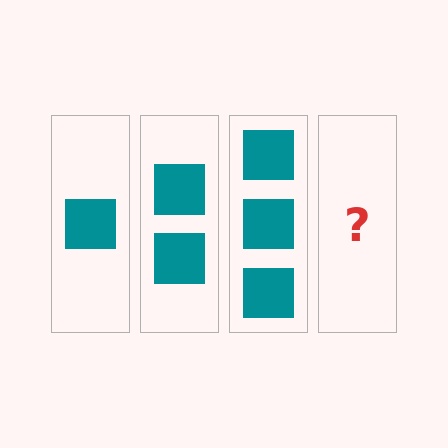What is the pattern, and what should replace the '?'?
The pattern is that each step adds one more square. The '?' should be 4 squares.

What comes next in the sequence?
The next element should be 4 squares.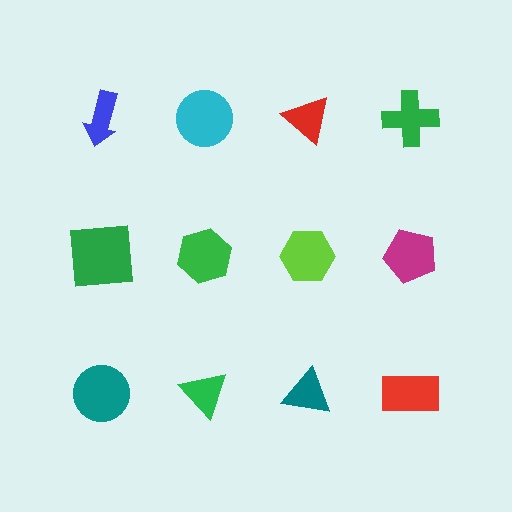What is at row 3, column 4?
A red rectangle.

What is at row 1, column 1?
A blue arrow.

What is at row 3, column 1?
A teal circle.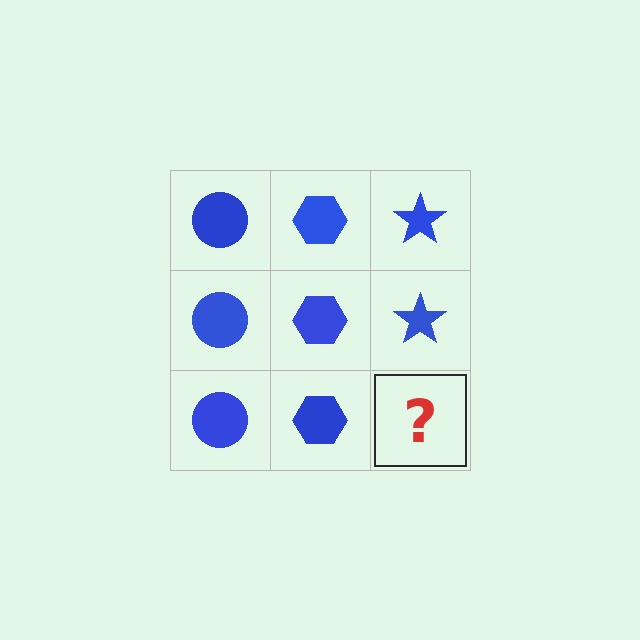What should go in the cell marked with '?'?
The missing cell should contain a blue star.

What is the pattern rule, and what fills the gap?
The rule is that each column has a consistent shape. The gap should be filled with a blue star.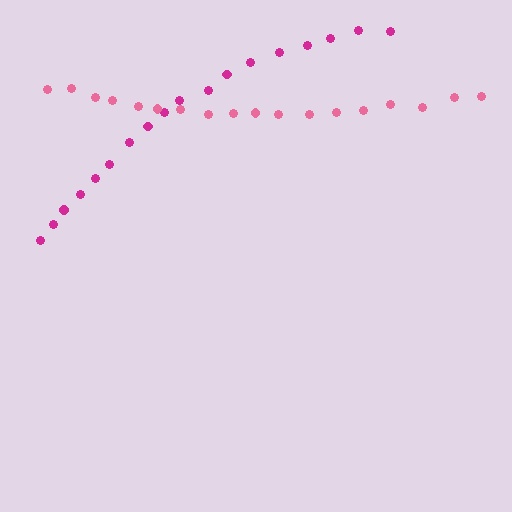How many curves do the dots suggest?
There are 2 distinct paths.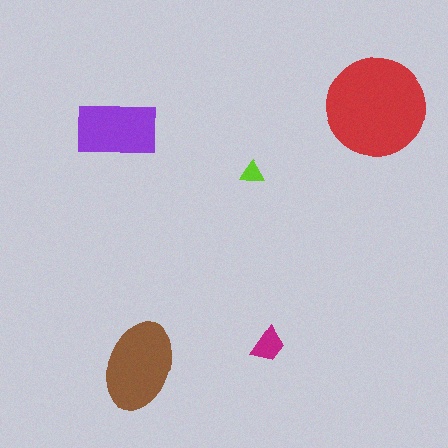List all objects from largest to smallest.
The red circle, the brown ellipse, the purple rectangle, the magenta trapezoid, the lime triangle.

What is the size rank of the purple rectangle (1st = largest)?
3rd.